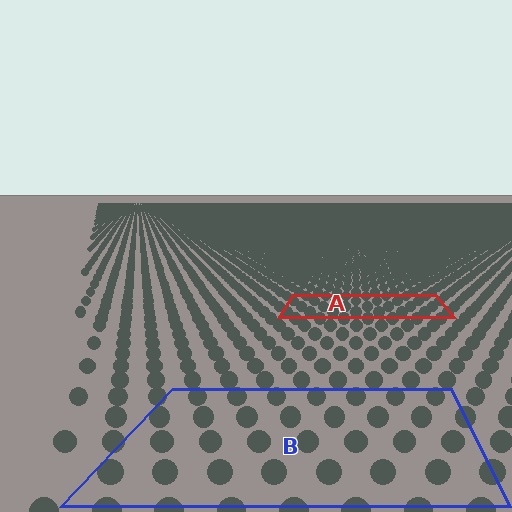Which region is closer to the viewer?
Region B is closer. The texture elements there are larger and more spread out.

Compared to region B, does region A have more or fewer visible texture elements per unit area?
Region A has more texture elements per unit area — they are packed more densely because it is farther away.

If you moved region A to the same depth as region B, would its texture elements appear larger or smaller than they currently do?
They would appear larger. At a closer depth, the same texture elements are projected at a bigger on-screen size.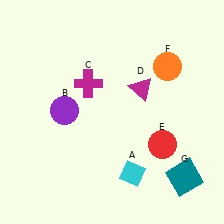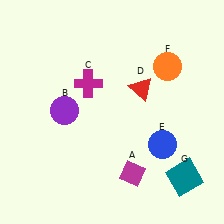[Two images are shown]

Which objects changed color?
A changed from cyan to magenta. D changed from magenta to red. E changed from red to blue.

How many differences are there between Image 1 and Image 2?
There are 3 differences between the two images.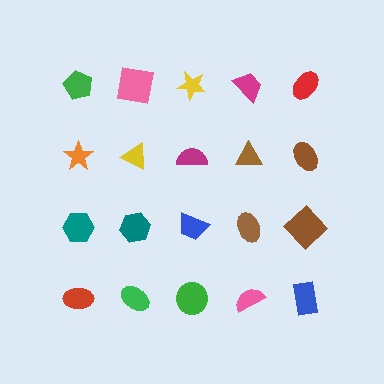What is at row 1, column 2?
A pink square.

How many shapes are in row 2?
5 shapes.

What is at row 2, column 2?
A yellow triangle.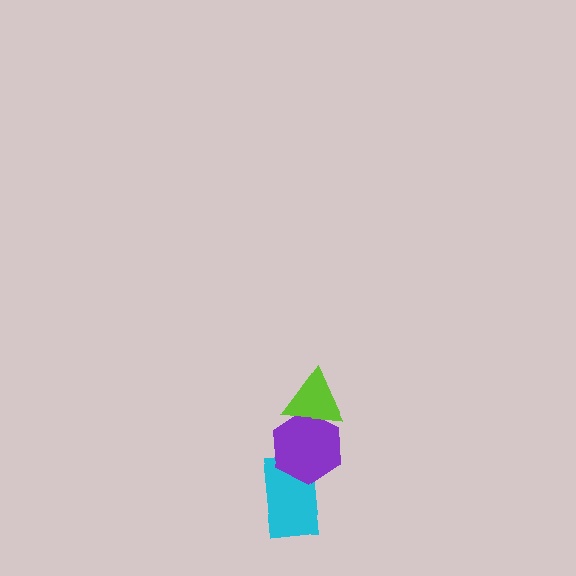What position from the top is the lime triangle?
The lime triangle is 1st from the top.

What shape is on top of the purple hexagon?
The lime triangle is on top of the purple hexagon.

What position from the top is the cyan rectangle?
The cyan rectangle is 3rd from the top.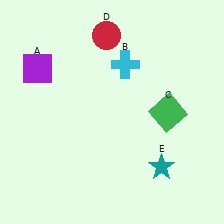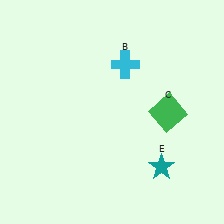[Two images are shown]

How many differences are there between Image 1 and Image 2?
There are 2 differences between the two images.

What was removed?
The purple square (A), the red circle (D) were removed in Image 2.